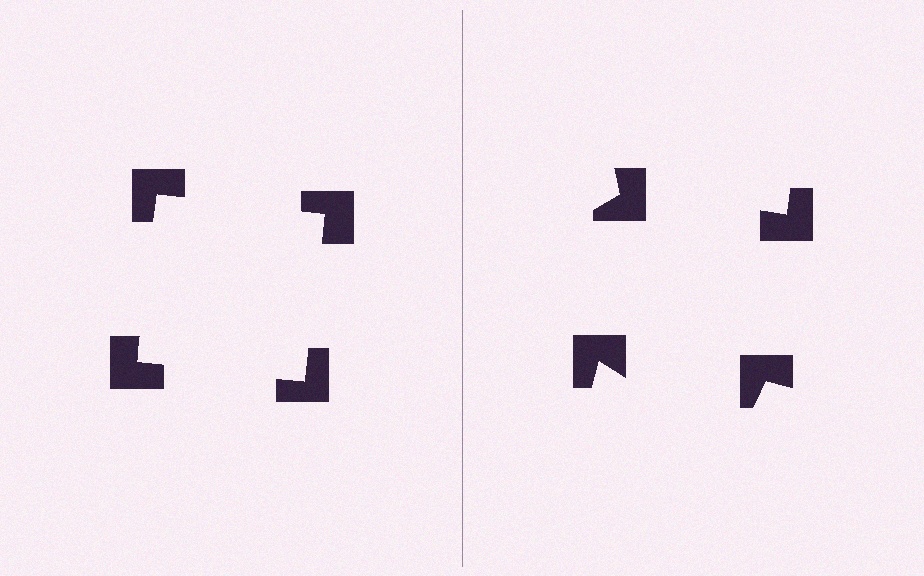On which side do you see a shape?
An illusory square appears on the left side. On the right side the wedge cuts are rotated, so no coherent shape forms.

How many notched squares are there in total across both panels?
8 — 4 on each side.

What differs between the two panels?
The notched squares are positioned identically on both sides; only the wedge orientations differ. On the left they align to a square; on the right they are misaligned.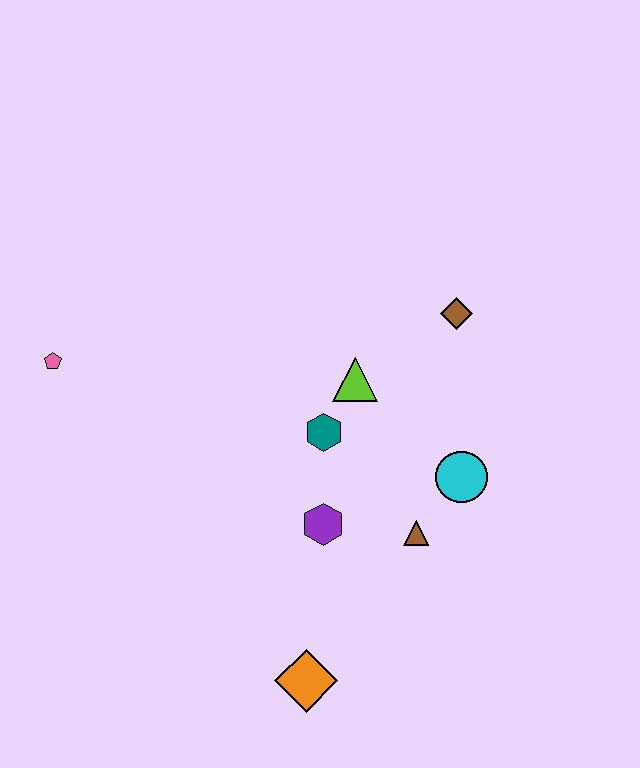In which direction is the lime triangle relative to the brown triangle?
The lime triangle is above the brown triangle.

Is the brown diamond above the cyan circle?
Yes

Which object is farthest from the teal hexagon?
The pink pentagon is farthest from the teal hexagon.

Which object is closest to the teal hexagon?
The lime triangle is closest to the teal hexagon.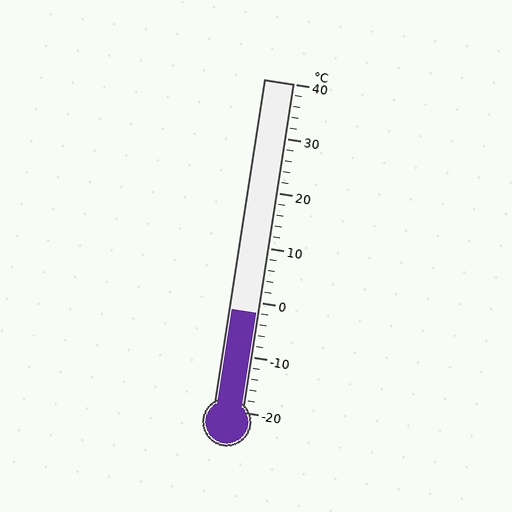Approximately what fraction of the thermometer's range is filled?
The thermometer is filled to approximately 30% of its range.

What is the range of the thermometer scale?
The thermometer scale ranges from -20°C to 40°C.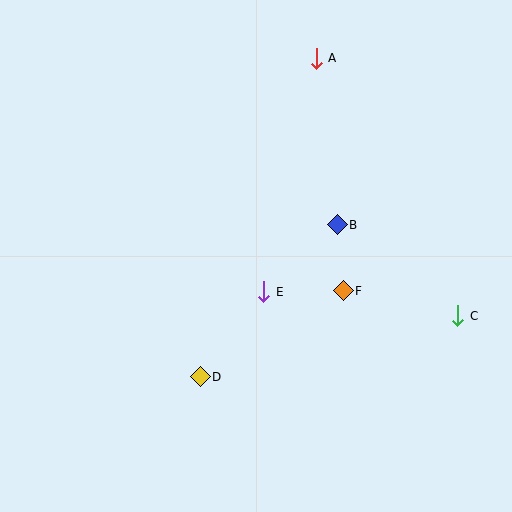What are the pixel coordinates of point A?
Point A is at (316, 58).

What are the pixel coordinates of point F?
Point F is at (343, 291).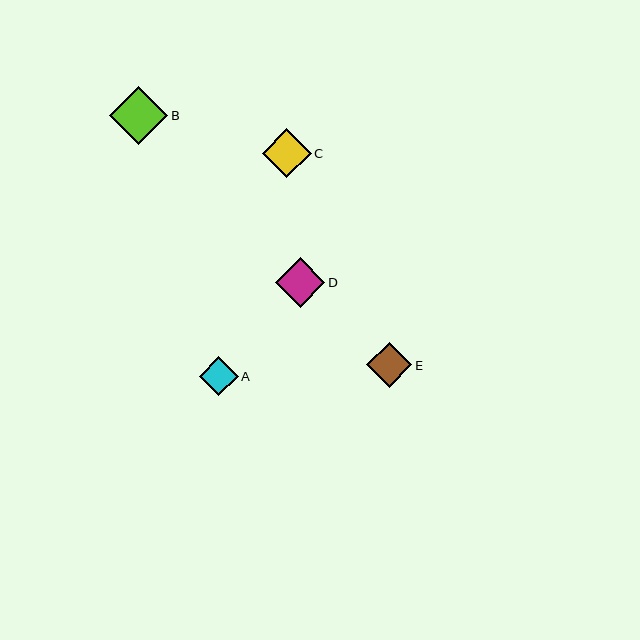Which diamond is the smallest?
Diamond A is the smallest with a size of approximately 39 pixels.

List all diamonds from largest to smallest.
From largest to smallest: B, D, C, E, A.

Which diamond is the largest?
Diamond B is the largest with a size of approximately 58 pixels.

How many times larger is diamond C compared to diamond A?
Diamond C is approximately 1.3 times the size of diamond A.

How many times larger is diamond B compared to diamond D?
Diamond B is approximately 1.2 times the size of diamond D.